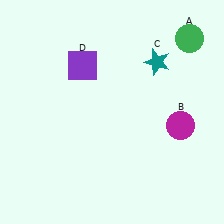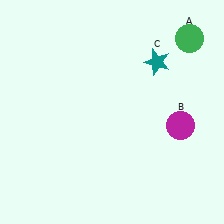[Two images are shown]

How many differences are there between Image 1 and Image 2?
There is 1 difference between the two images.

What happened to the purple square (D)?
The purple square (D) was removed in Image 2. It was in the top-left area of Image 1.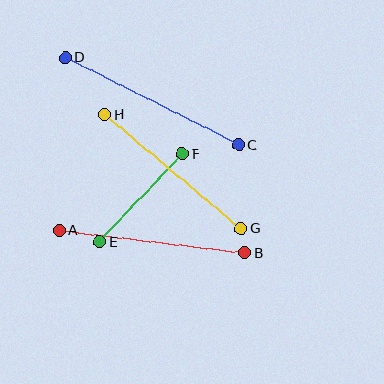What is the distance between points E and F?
The distance is approximately 121 pixels.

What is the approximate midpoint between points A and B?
The midpoint is at approximately (152, 242) pixels.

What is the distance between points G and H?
The distance is approximately 177 pixels.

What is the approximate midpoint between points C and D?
The midpoint is at approximately (152, 102) pixels.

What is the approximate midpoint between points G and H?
The midpoint is at approximately (173, 172) pixels.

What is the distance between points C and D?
The distance is approximately 194 pixels.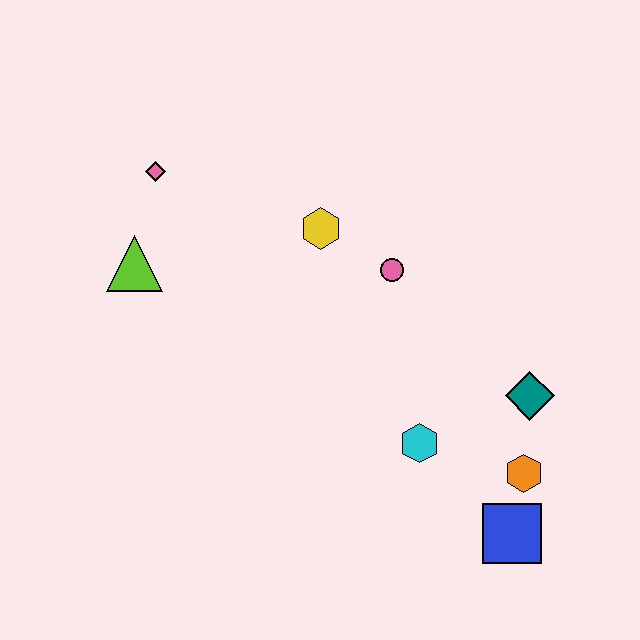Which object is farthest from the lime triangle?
The blue square is farthest from the lime triangle.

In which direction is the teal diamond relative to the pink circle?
The teal diamond is to the right of the pink circle.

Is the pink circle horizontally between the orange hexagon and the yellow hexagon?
Yes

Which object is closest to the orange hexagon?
The blue square is closest to the orange hexagon.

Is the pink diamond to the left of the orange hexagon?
Yes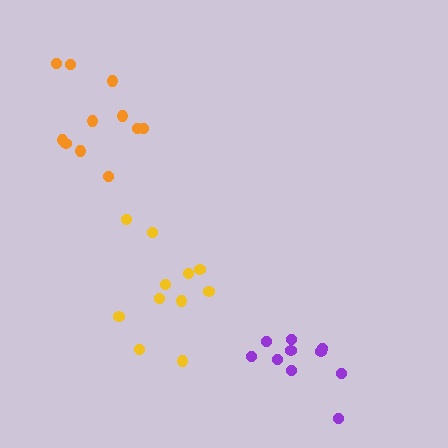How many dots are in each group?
Group 1: 11 dots, Group 2: 10 dots, Group 3: 11 dots (32 total).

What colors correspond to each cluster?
The clusters are colored: yellow, purple, orange.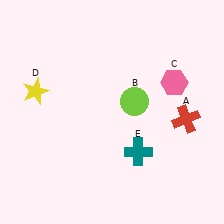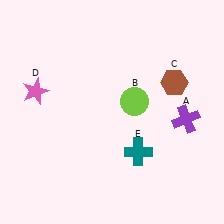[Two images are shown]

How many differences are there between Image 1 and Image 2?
There are 3 differences between the two images.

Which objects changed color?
A changed from red to purple. C changed from pink to brown. D changed from yellow to pink.